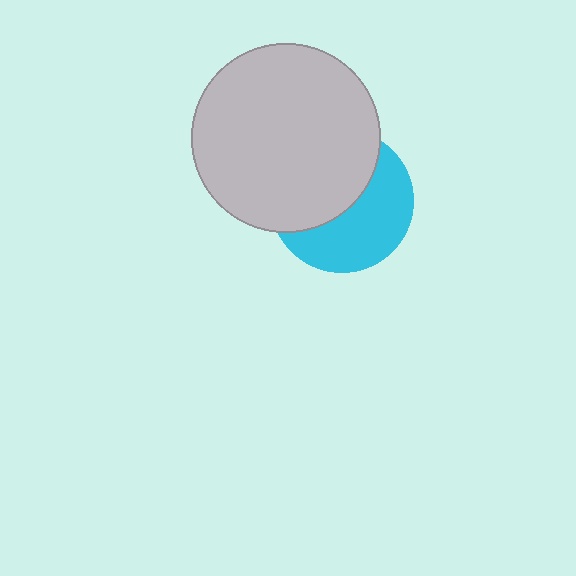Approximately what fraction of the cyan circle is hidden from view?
Roughly 51% of the cyan circle is hidden behind the light gray circle.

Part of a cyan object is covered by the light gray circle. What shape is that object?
It is a circle.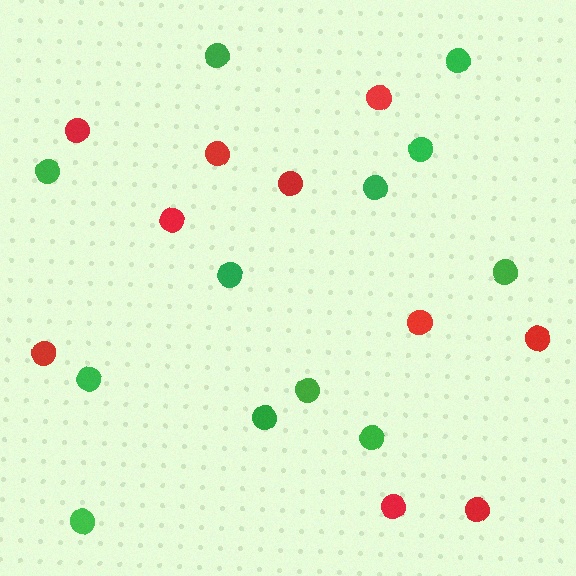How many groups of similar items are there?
There are 2 groups: one group of green circles (12) and one group of red circles (10).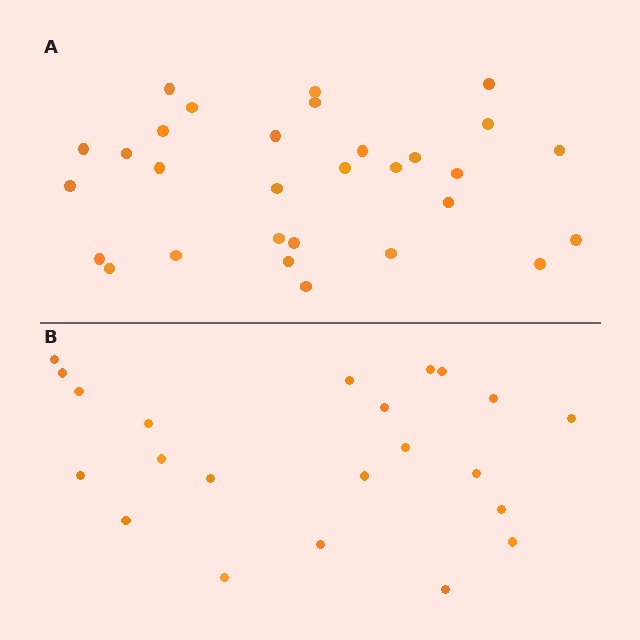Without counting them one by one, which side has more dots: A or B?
Region A (the top region) has more dots.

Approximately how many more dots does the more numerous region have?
Region A has roughly 8 or so more dots than region B.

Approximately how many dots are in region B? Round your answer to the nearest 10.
About 20 dots. (The exact count is 22, which rounds to 20.)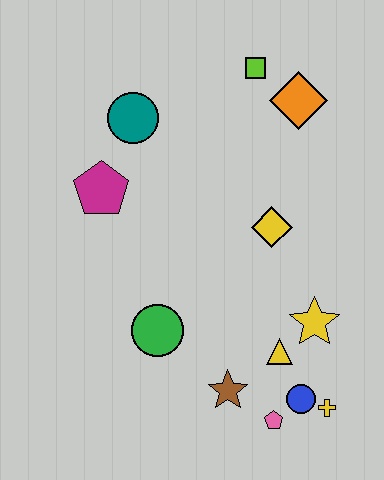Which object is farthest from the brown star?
The lime square is farthest from the brown star.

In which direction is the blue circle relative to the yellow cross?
The blue circle is to the left of the yellow cross.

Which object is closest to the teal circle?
The magenta pentagon is closest to the teal circle.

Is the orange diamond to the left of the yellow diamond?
No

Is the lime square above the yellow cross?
Yes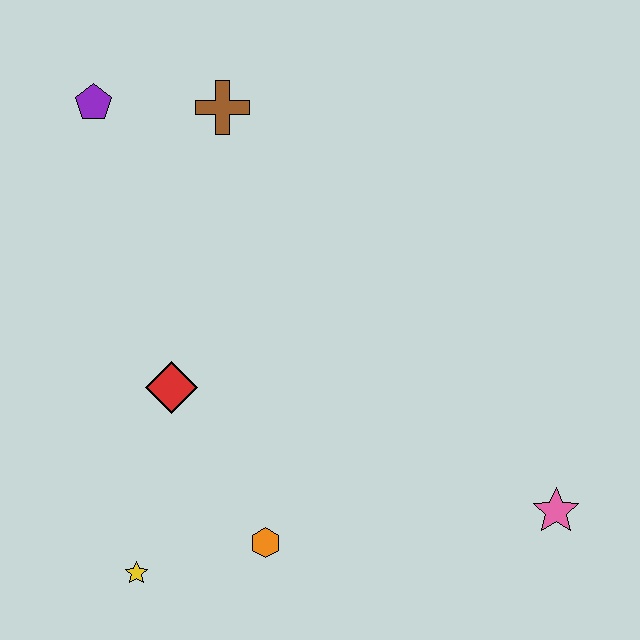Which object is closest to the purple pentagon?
The brown cross is closest to the purple pentagon.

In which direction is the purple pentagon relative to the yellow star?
The purple pentagon is above the yellow star.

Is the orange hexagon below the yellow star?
No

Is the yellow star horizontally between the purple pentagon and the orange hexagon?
Yes